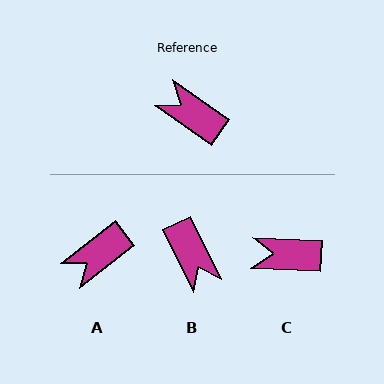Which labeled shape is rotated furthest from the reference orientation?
B, about 151 degrees away.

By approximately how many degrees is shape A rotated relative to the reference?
Approximately 73 degrees counter-clockwise.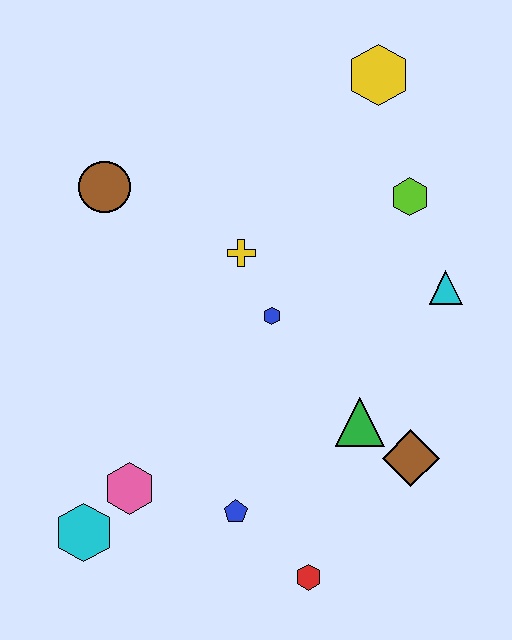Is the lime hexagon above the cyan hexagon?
Yes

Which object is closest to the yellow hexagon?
The lime hexagon is closest to the yellow hexagon.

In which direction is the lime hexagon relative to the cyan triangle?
The lime hexagon is above the cyan triangle.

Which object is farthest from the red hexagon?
The yellow hexagon is farthest from the red hexagon.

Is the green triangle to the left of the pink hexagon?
No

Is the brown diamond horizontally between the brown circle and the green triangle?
No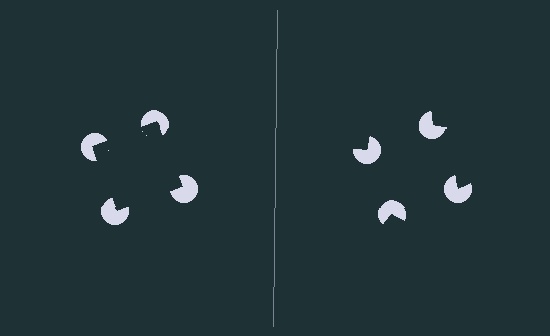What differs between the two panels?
The pac-man discs are positioned identically on both sides; only the wedge orientations differ. On the left they align to a square; on the right they are misaligned.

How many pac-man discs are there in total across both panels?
8 — 4 on each side.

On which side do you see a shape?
An illusory square appears on the left side. On the right side the wedge cuts are rotated, so no coherent shape forms.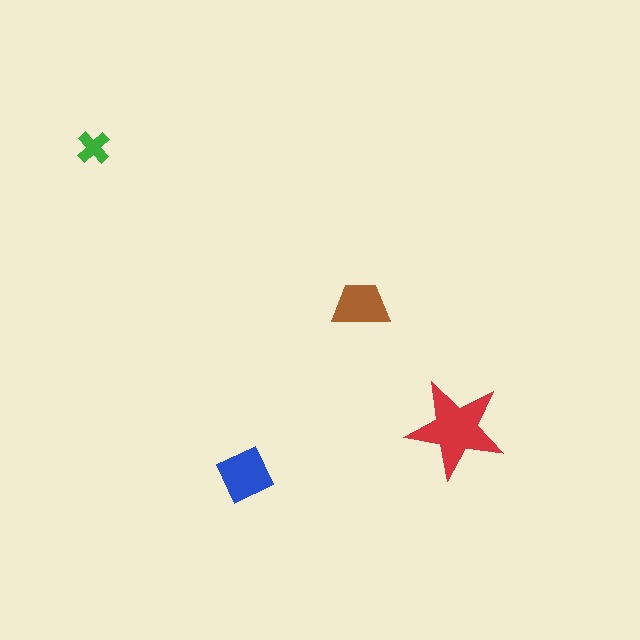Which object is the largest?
The red star.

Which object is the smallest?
The green cross.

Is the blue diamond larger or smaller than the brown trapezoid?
Larger.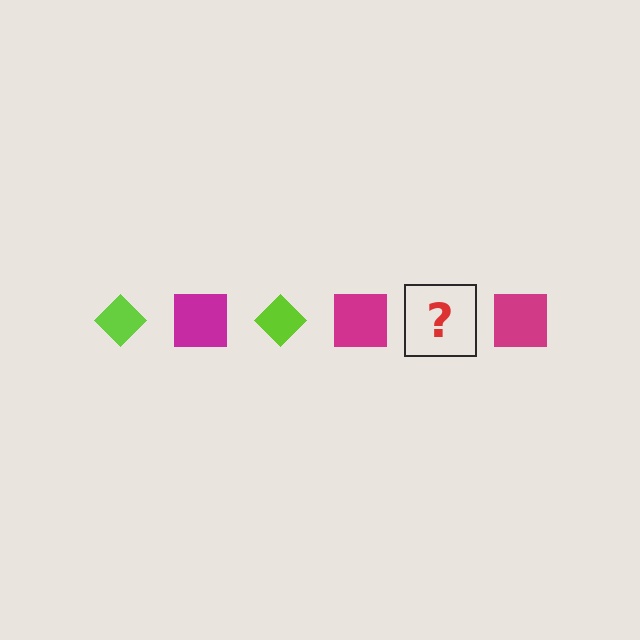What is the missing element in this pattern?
The missing element is a lime diamond.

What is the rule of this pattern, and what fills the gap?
The rule is that the pattern alternates between lime diamond and magenta square. The gap should be filled with a lime diamond.